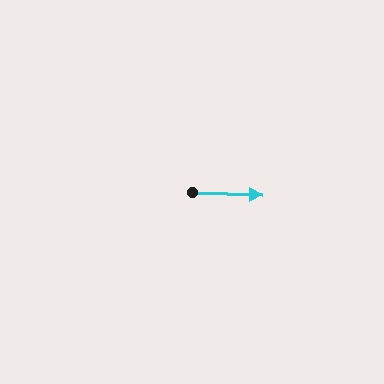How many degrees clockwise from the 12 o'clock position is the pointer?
Approximately 92 degrees.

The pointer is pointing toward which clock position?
Roughly 3 o'clock.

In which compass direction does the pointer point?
East.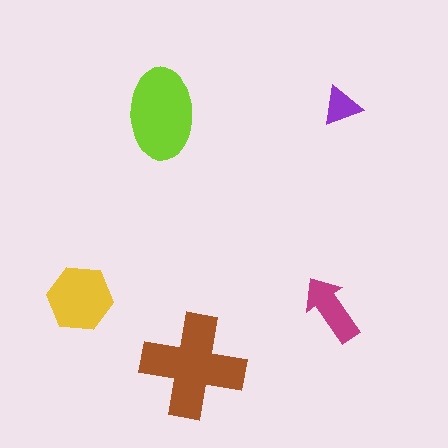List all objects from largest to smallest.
The brown cross, the lime ellipse, the yellow hexagon, the magenta arrow, the purple triangle.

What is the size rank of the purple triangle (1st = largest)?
5th.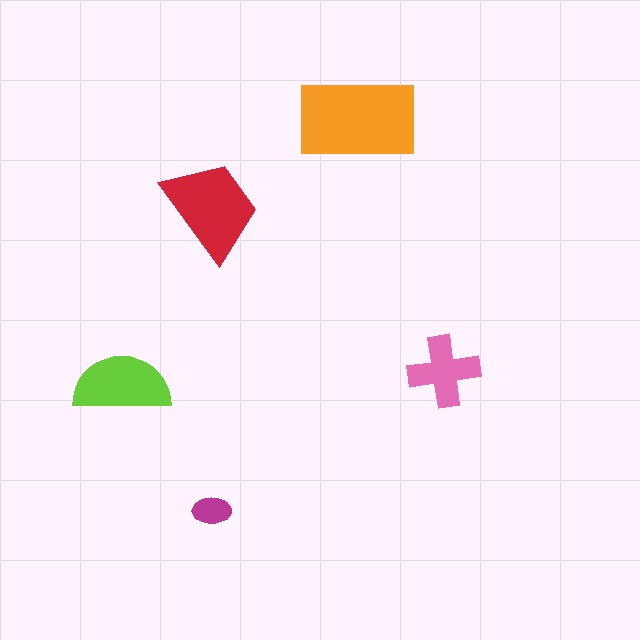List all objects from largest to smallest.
The orange rectangle, the red trapezoid, the lime semicircle, the pink cross, the magenta ellipse.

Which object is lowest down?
The magenta ellipse is bottommost.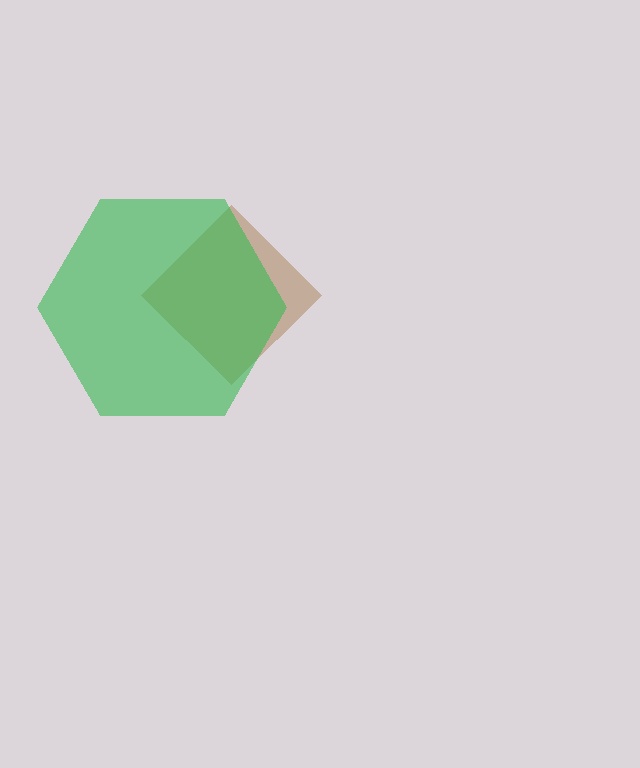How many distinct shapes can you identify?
There are 2 distinct shapes: a brown diamond, a green hexagon.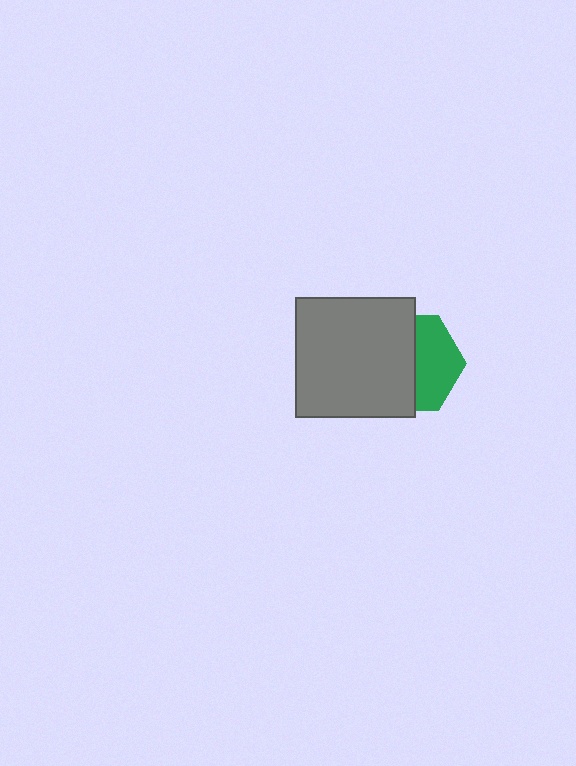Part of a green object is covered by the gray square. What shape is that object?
It is a hexagon.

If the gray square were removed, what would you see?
You would see the complete green hexagon.